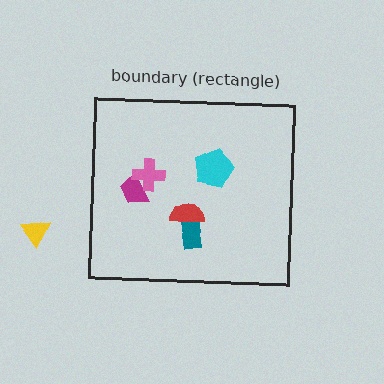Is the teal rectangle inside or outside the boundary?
Inside.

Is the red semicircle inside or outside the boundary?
Inside.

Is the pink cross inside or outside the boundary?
Inside.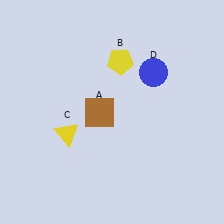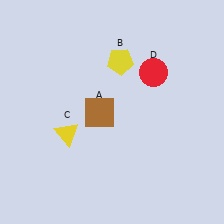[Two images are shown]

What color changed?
The circle (D) changed from blue in Image 1 to red in Image 2.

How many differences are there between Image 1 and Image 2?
There is 1 difference between the two images.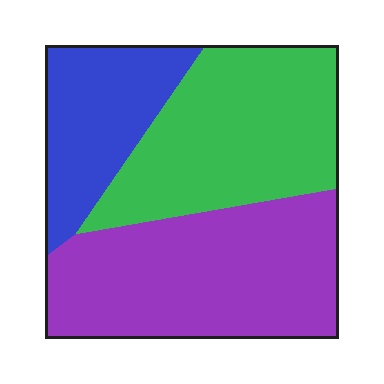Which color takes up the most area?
Purple, at roughly 40%.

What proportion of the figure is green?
Green takes up between a quarter and a half of the figure.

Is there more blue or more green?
Green.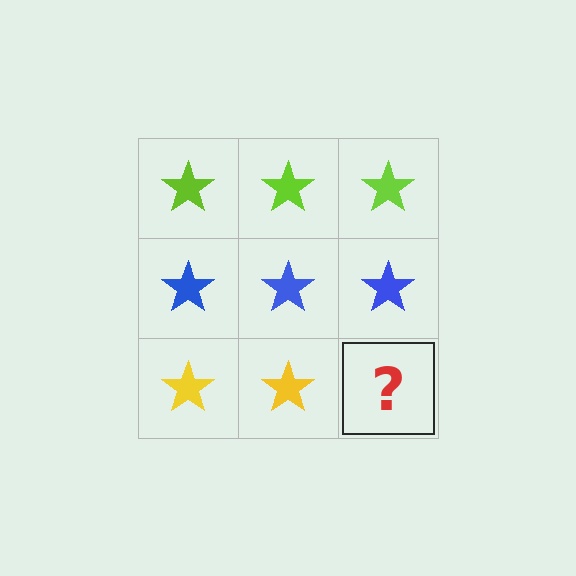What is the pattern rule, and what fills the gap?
The rule is that each row has a consistent color. The gap should be filled with a yellow star.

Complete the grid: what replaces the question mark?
The question mark should be replaced with a yellow star.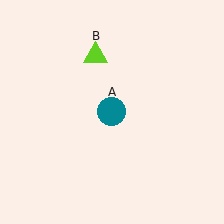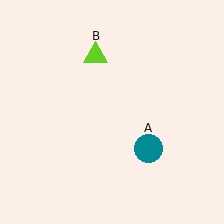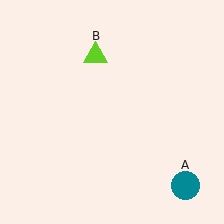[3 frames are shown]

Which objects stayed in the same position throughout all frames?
Lime triangle (object B) remained stationary.